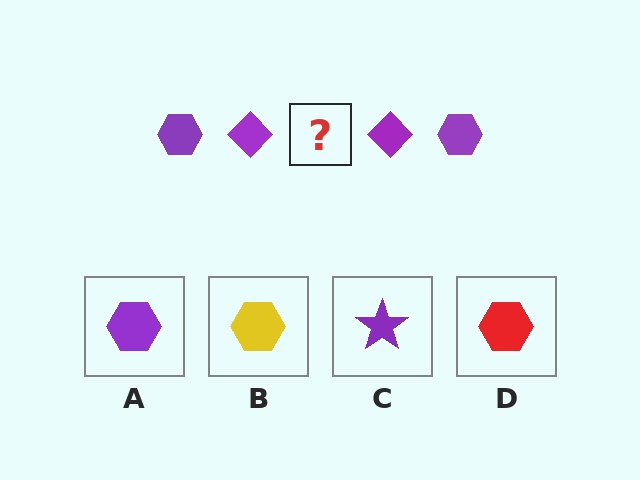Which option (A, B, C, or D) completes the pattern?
A.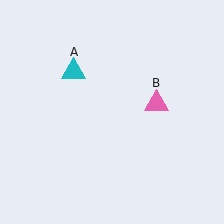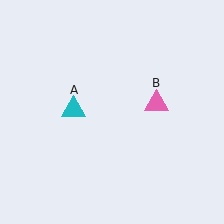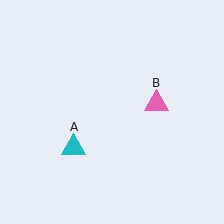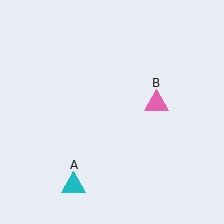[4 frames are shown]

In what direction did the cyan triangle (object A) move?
The cyan triangle (object A) moved down.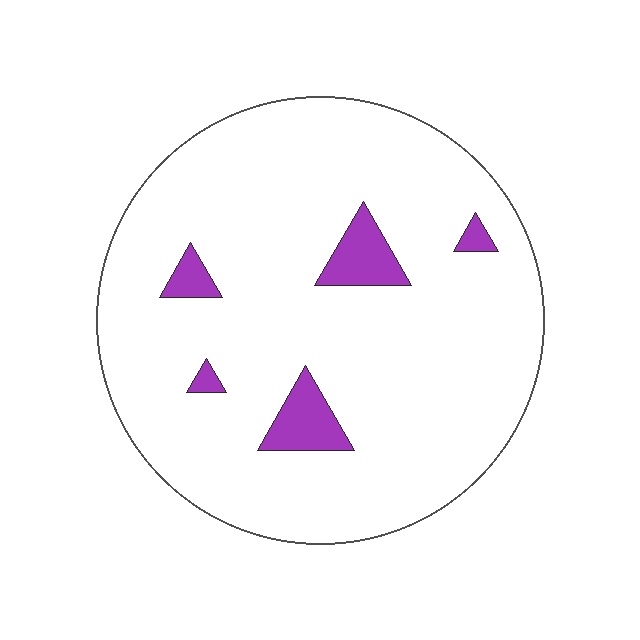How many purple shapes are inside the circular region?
5.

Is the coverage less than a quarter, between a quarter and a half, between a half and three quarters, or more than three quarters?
Less than a quarter.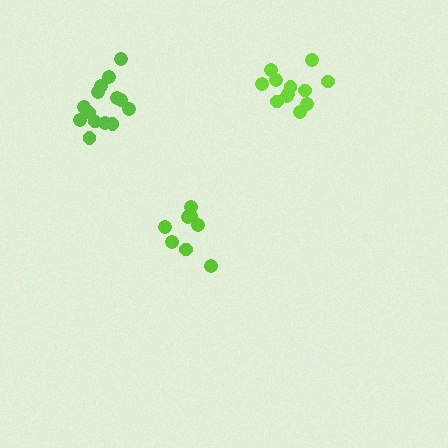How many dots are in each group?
Group 1: 12 dots, Group 2: 8 dots, Group 3: 14 dots (34 total).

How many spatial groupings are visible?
There are 3 spatial groupings.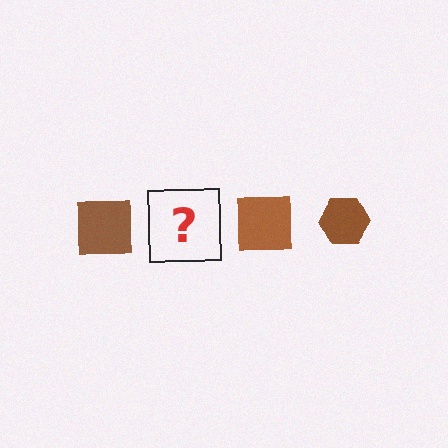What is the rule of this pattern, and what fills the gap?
The rule is that the pattern cycles through square, hexagon shapes in brown. The gap should be filled with a brown hexagon.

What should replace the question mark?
The question mark should be replaced with a brown hexagon.